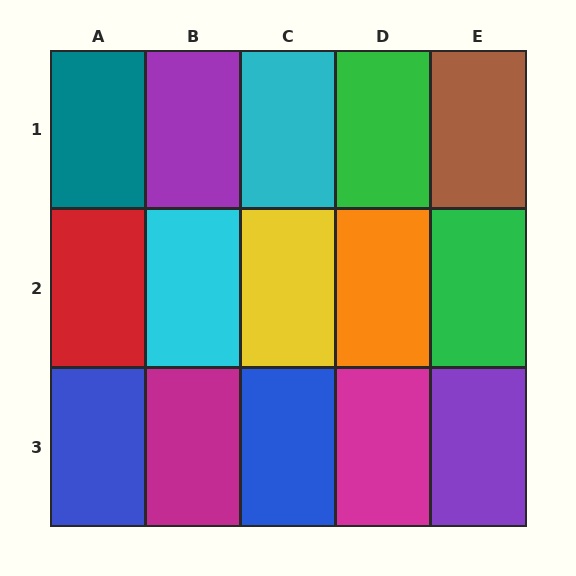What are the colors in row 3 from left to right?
Blue, magenta, blue, magenta, purple.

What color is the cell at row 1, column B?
Purple.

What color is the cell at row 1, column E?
Brown.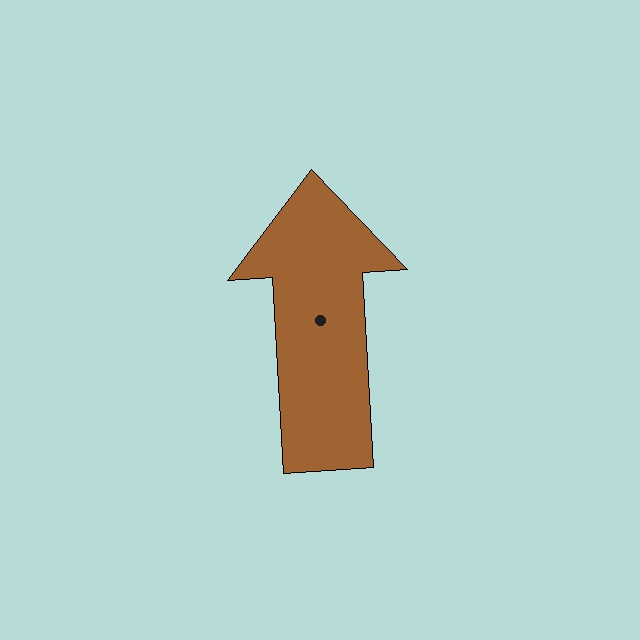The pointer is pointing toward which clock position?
Roughly 12 o'clock.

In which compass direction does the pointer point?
North.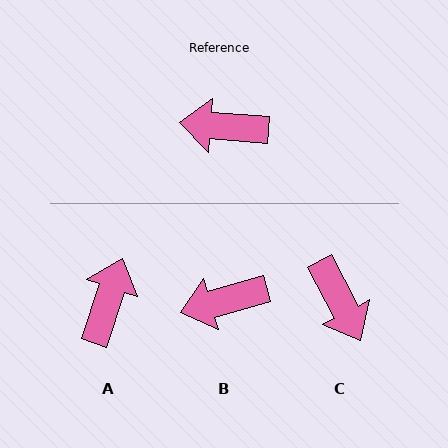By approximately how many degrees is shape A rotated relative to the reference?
Approximately 104 degrees clockwise.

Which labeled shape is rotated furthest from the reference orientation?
C, about 122 degrees away.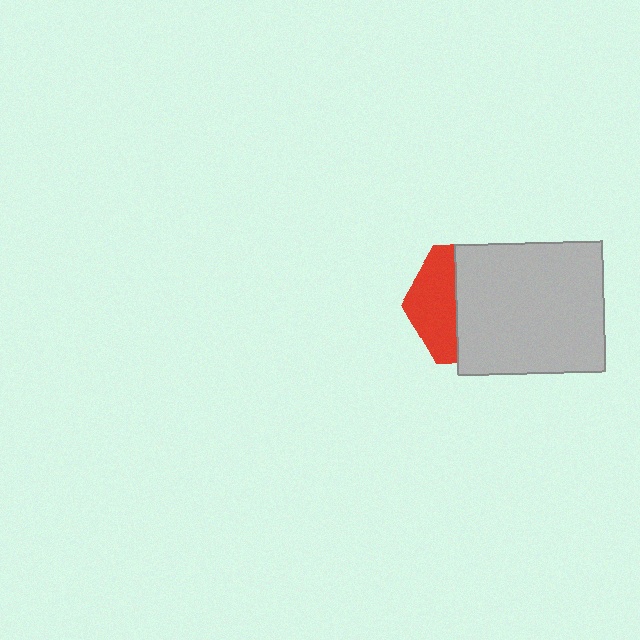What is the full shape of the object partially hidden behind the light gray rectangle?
The partially hidden object is a red hexagon.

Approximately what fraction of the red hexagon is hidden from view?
Roughly 64% of the red hexagon is hidden behind the light gray rectangle.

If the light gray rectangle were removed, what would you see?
You would see the complete red hexagon.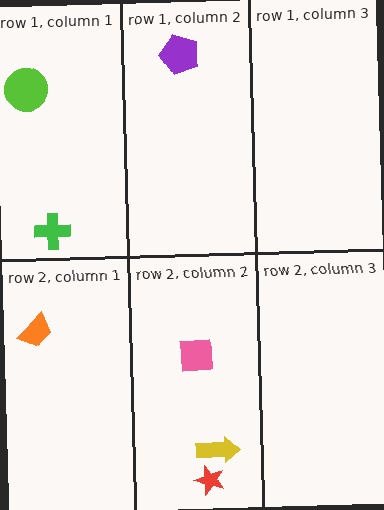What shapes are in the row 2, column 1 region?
The orange trapezoid.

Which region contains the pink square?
The row 2, column 2 region.